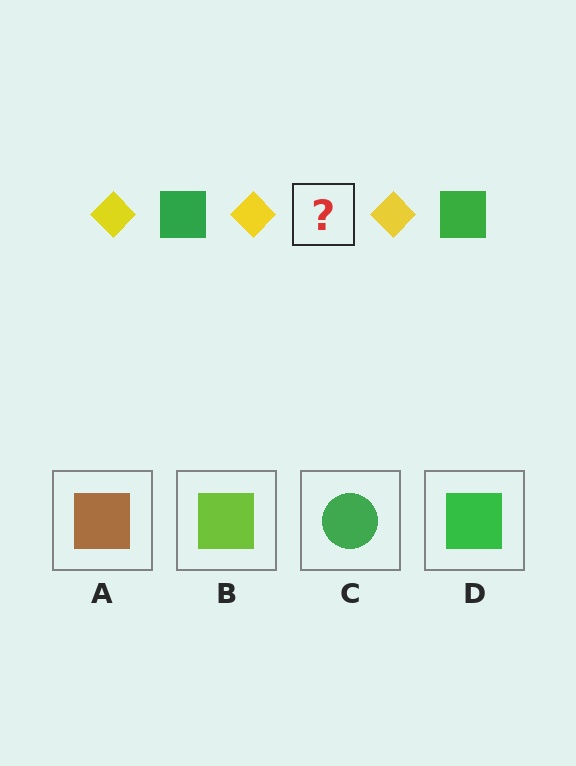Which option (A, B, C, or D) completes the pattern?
D.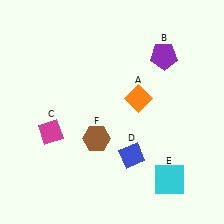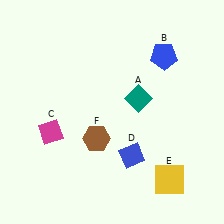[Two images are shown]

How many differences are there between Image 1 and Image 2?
There are 3 differences between the two images.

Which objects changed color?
A changed from orange to teal. B changed from purple to blue. E changed from cyan to yellow.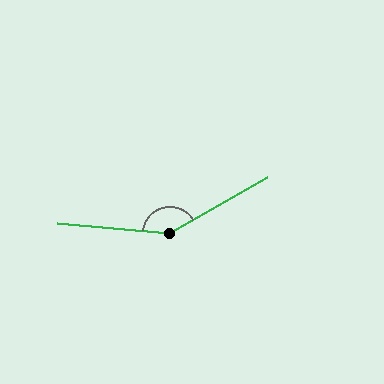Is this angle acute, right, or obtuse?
It is obtuse.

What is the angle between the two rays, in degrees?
Approximately 145 degrees.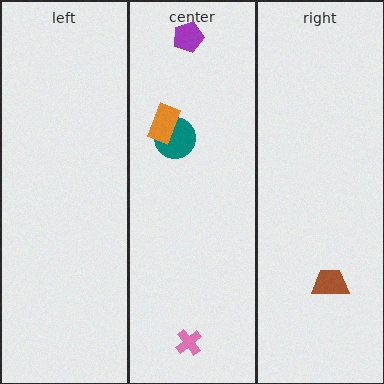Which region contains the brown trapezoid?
The right region.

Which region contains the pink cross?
The center region.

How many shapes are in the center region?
4.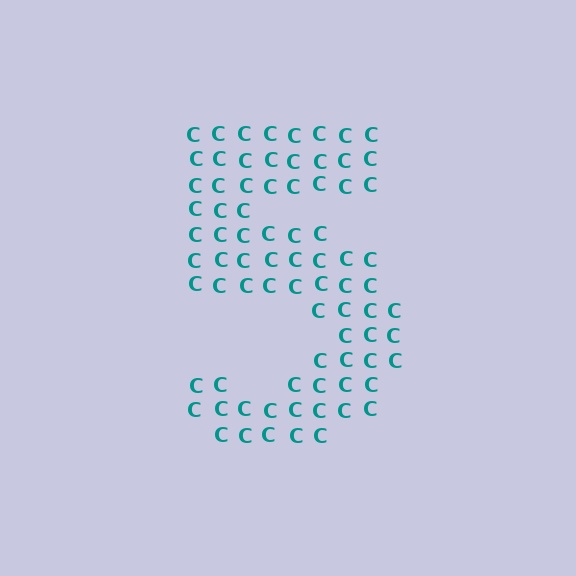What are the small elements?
The small elements are letter C's.